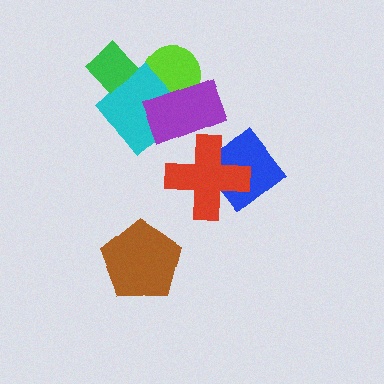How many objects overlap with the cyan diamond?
3 objects overlap with the cyan diamond.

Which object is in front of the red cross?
The purple rectangle is in front of the red cross.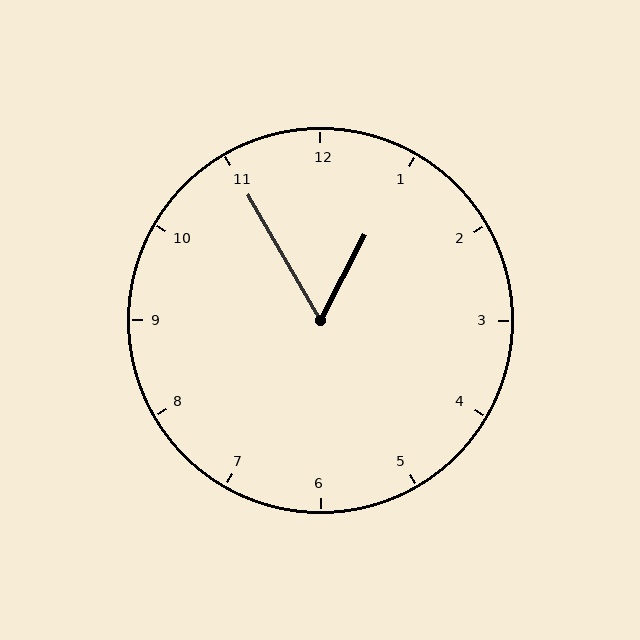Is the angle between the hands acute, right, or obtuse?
It is acute.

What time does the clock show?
12:55.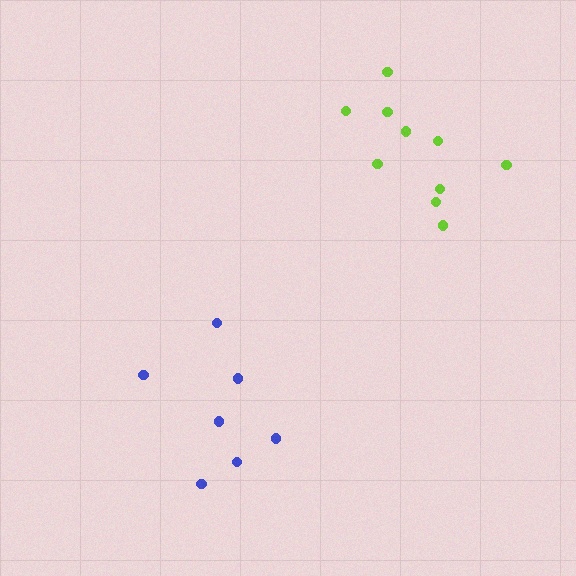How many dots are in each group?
Group 1: 7 dots, Group 2: 10 dots (17 total).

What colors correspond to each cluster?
The clusters are colored: blue, lime.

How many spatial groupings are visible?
There are 2 spatial groupings.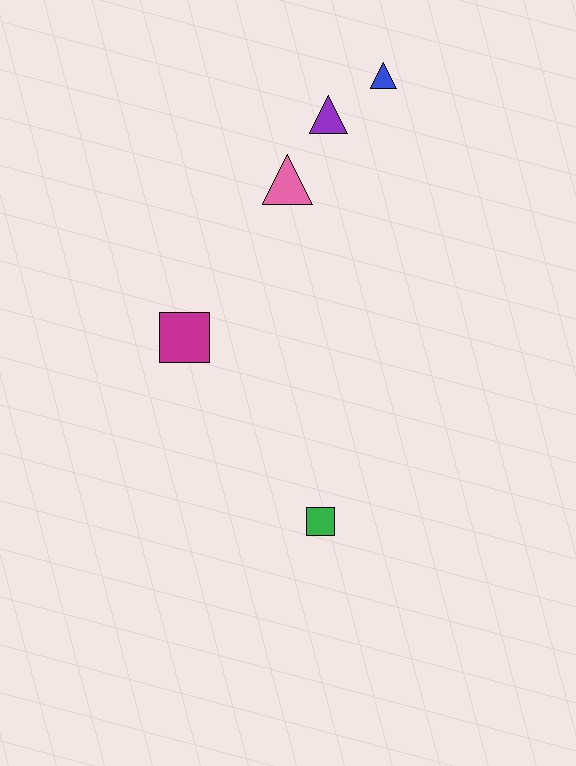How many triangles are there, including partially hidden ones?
There are 3 triangles.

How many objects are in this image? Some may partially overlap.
There are 5 objects.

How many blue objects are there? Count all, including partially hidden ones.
There is 1 blue object.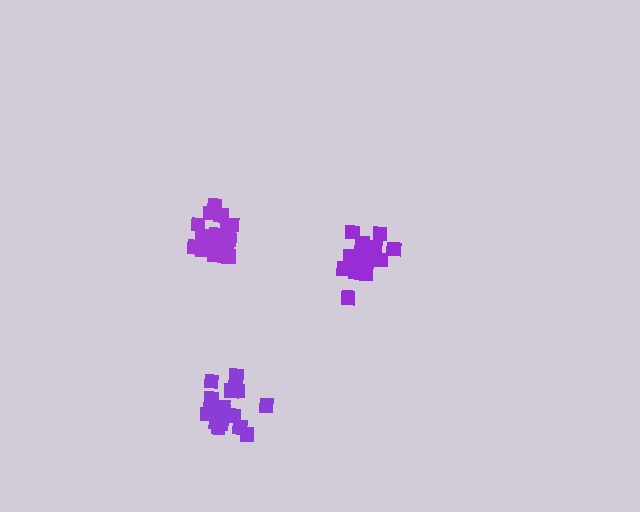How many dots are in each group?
Group 1: 19 dots, Group 2: 16 dots, Group 3: 21 dots (56 total).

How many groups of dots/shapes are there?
There are 3 groups.